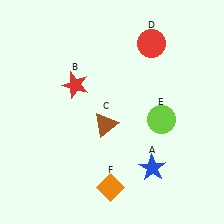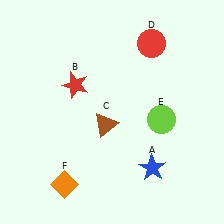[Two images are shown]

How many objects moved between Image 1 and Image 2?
1 object moved between the two images.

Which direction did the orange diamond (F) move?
The orange diamond (F) moved left.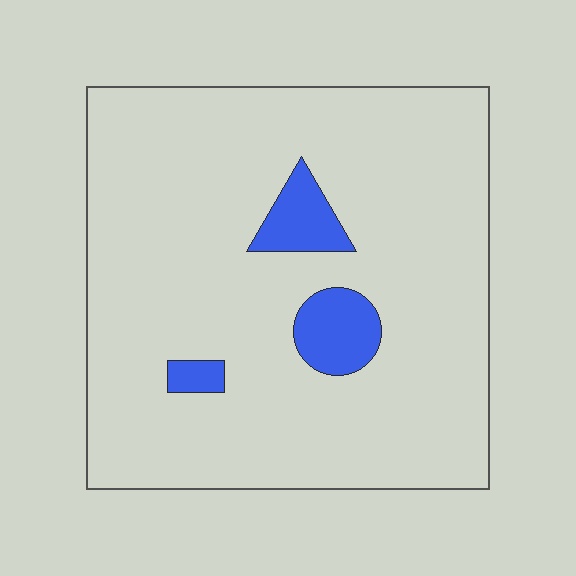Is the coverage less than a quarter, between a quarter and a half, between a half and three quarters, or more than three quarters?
Less than a quarter.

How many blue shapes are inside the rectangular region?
3.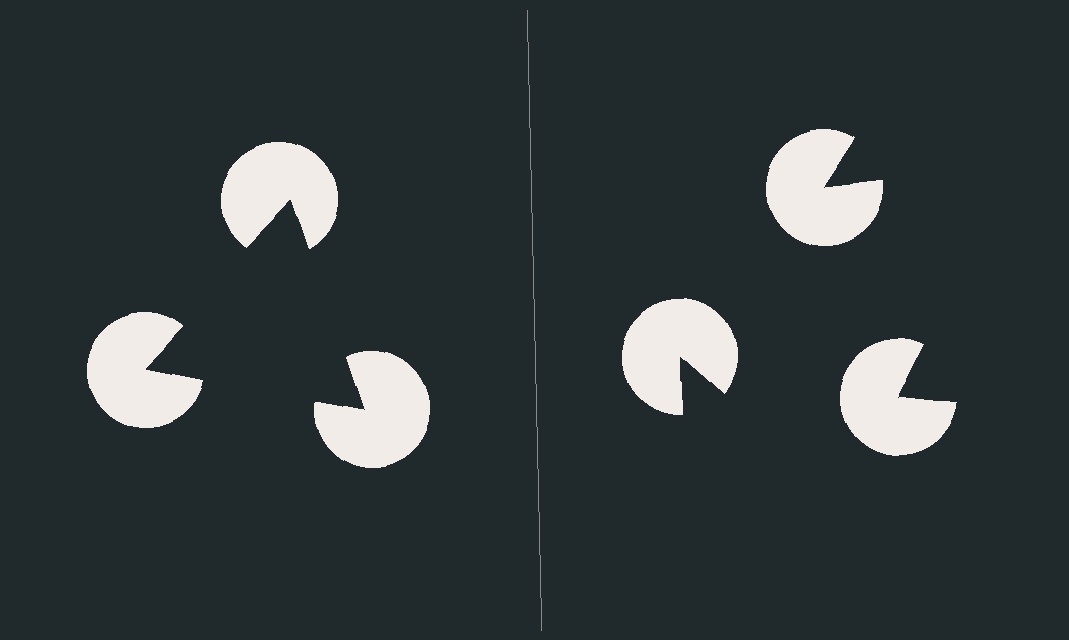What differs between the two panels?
The pac-man discs are positioned identically on both sides; only the wedge orientations differ. On the left they align to a triangle; on the right they are misaligned.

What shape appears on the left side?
An illusory triangle.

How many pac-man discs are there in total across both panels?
6 — 3 on each side.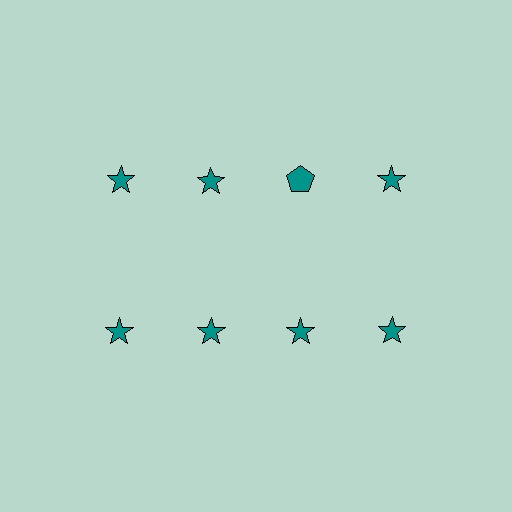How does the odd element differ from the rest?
It has a different shape: pentagon instead of star.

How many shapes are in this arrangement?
There are 8 shapes arranged in a grid pattern.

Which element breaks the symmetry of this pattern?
The teal pentagon in the top row, center column breaks the symmetry. All other shapes are teal stars.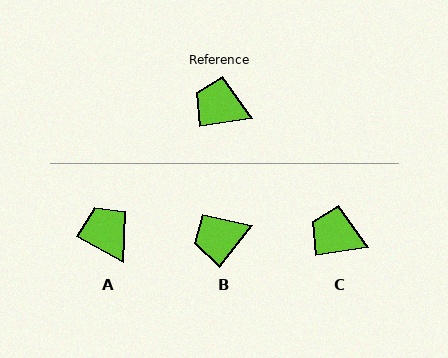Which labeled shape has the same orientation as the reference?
C.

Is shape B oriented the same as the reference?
No, it is off by about 42 degrees.